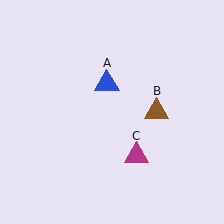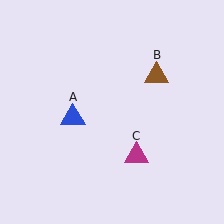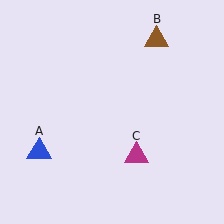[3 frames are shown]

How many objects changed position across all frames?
2 objects changed position: blue triangle (object A), brown triangle (object B).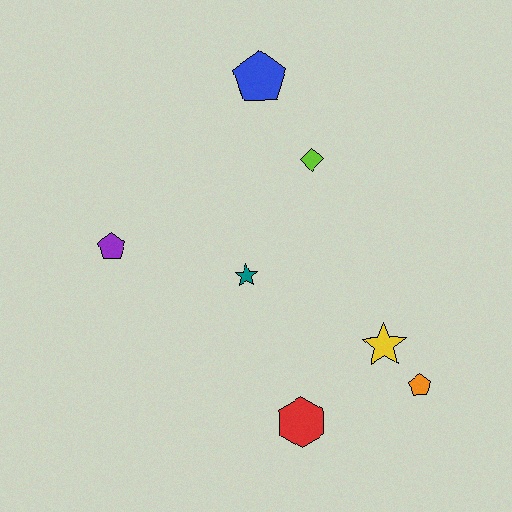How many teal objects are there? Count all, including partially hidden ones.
There is 1 teal object.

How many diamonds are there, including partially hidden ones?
There is 1 diamond.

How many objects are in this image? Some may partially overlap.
There are 7 objects.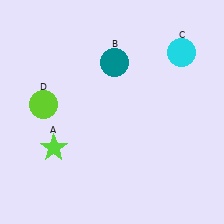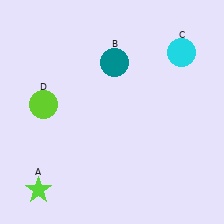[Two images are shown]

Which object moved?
The lime star (A) moved down.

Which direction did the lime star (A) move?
The lime star (A) moved down.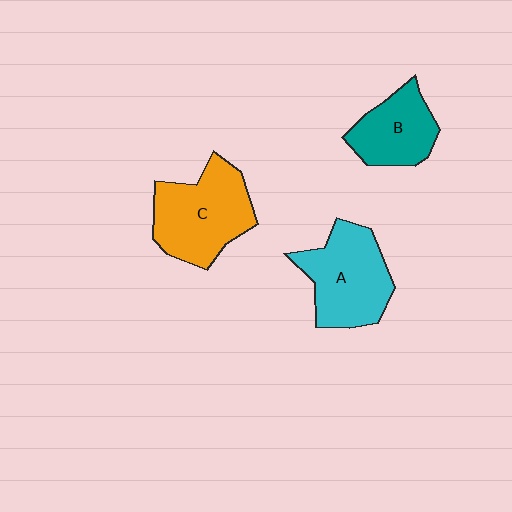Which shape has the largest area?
Shape C (orange).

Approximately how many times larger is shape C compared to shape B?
Approximately 1.4 times.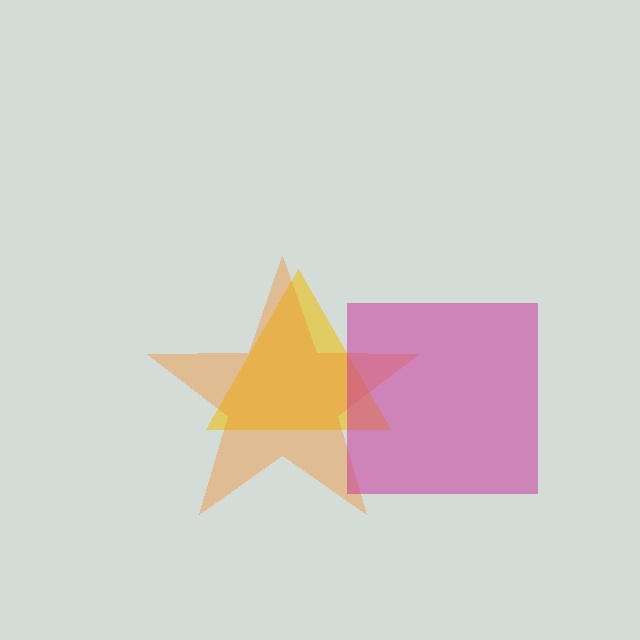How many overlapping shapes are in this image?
There are 3 overlapping shapes in the image.